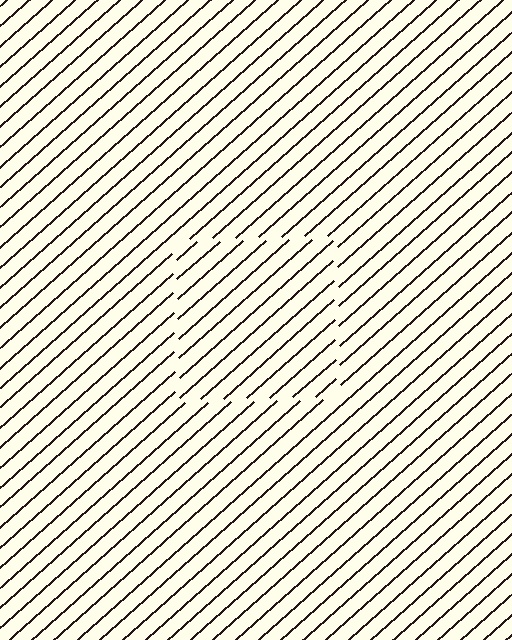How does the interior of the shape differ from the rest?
The interior of the shape contains the same grating, shifted by half a period — the contour is defined by the phase discontinuity where line-ends from the inner and outer gratings abut.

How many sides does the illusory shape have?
4 sides — the line-ends trace a square.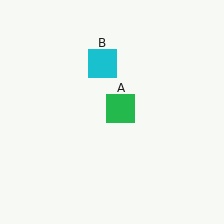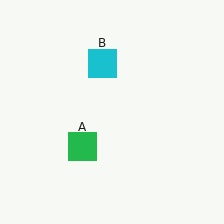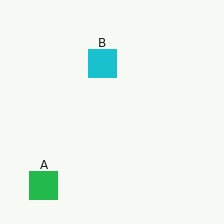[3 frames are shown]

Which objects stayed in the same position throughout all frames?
Cyan square (object B) remained stationary.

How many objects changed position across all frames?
1 object changed position: green square (object A).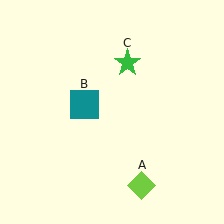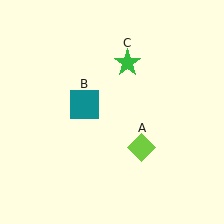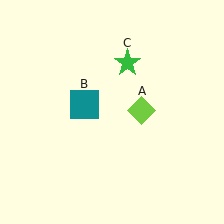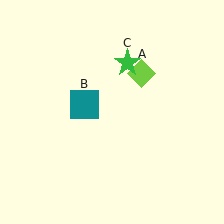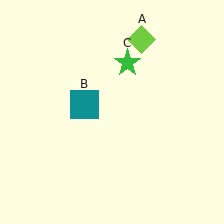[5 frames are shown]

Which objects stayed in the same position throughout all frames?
Teal square (object B) and green star (object C) remained stationary.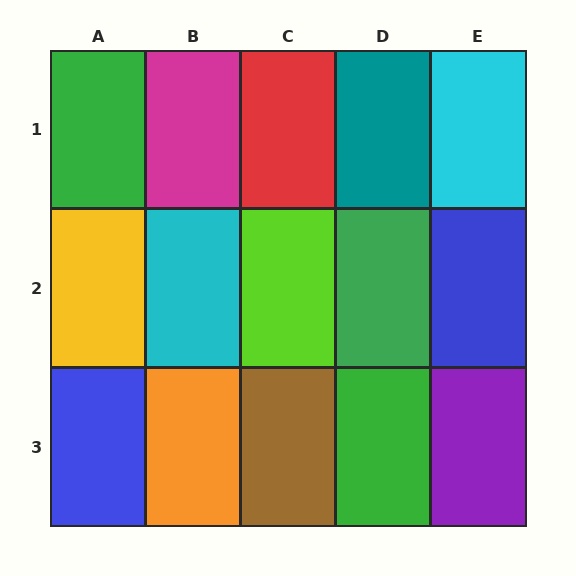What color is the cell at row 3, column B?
Orange.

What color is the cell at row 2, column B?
Cyan.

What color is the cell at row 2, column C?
Lime.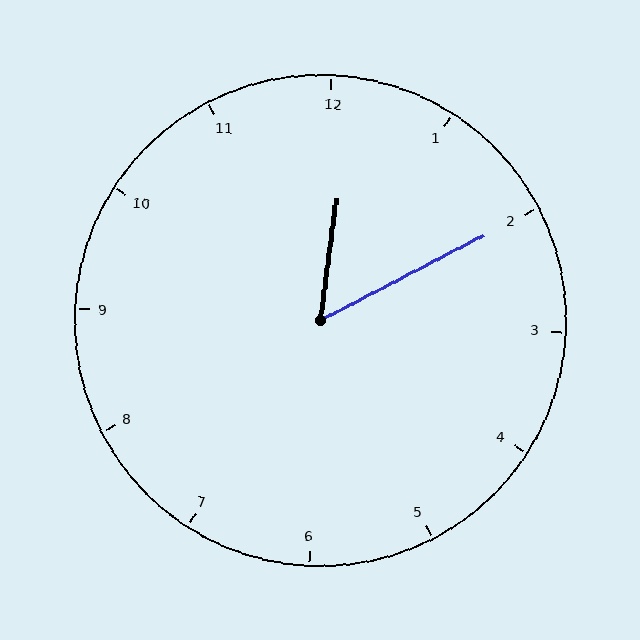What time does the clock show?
12:10.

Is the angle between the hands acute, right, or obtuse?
It is acute.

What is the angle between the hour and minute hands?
Approximately 55 degrees.